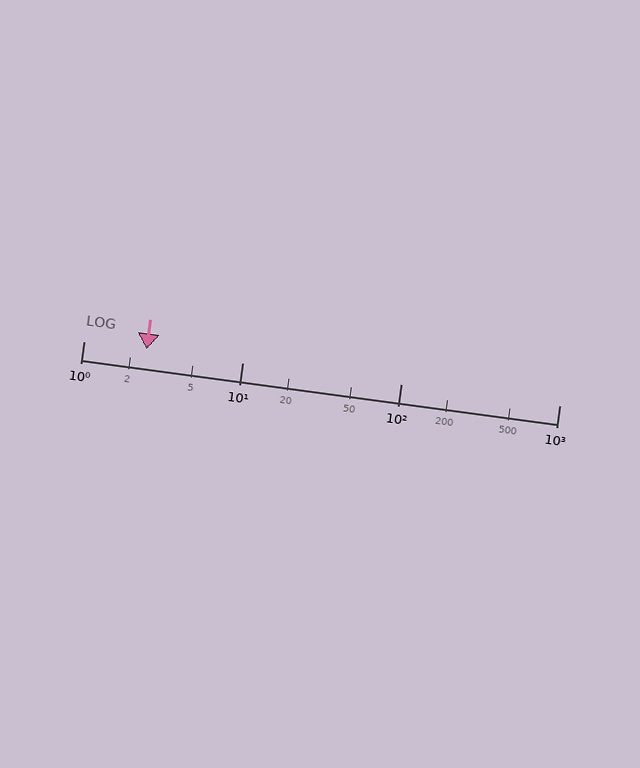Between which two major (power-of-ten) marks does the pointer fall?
The pointer is between 1 and 10.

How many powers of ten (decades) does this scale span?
The scale spans 3 decades, from 1 to 1000.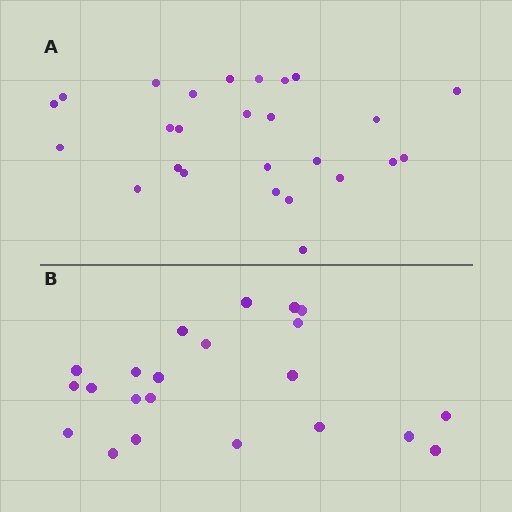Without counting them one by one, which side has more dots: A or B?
Region A (the top region) has more dots.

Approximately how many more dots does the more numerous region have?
Region A has about 4 more dots than region B.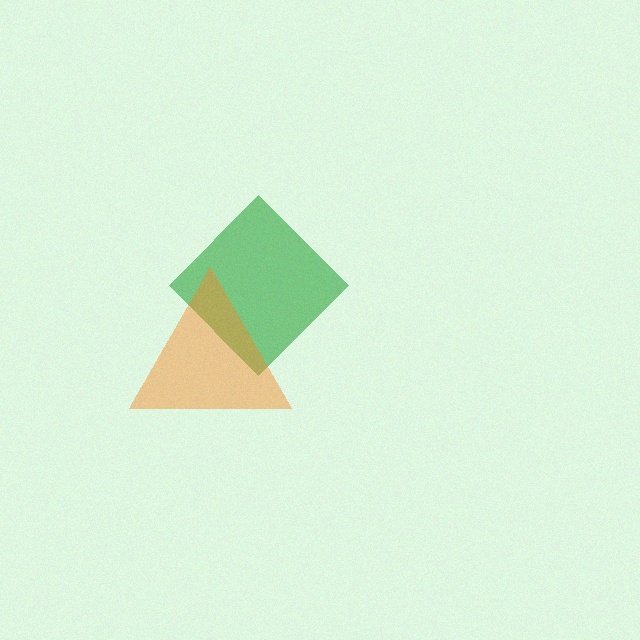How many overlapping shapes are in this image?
There are 2 overlapping shapes in the image.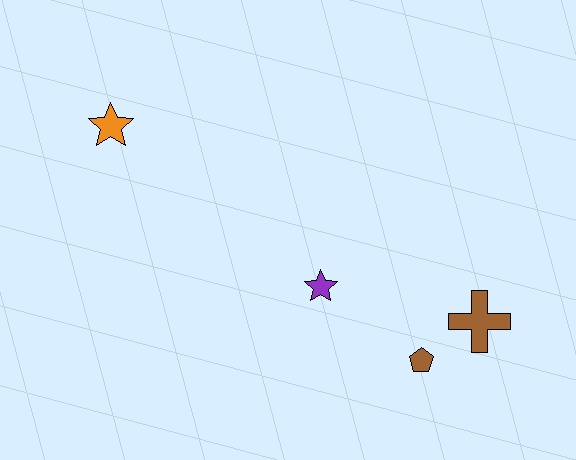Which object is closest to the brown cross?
The brown pentagon is closest to the brown cross.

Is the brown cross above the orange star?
No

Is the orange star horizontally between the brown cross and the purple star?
No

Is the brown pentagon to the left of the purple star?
No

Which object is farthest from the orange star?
The brown cross is farthest from the orange star.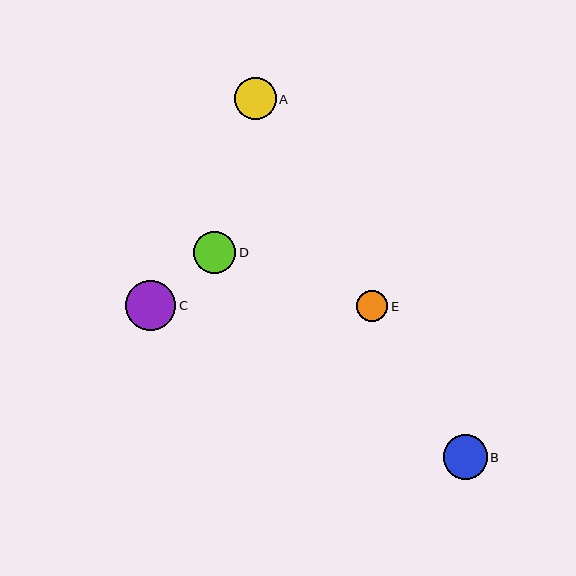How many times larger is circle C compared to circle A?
Circle C is approximately 1.2 times the size of circle A.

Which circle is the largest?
Circle C is the largest with a size of approximately 50 pixels.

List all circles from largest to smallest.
From largest to smallest: C, B, D, A, E.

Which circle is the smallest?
Circle E is the smallest with a size of approximately 31 pixels.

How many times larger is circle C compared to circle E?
Circle C is approximately 1.6 times the size of circle E.